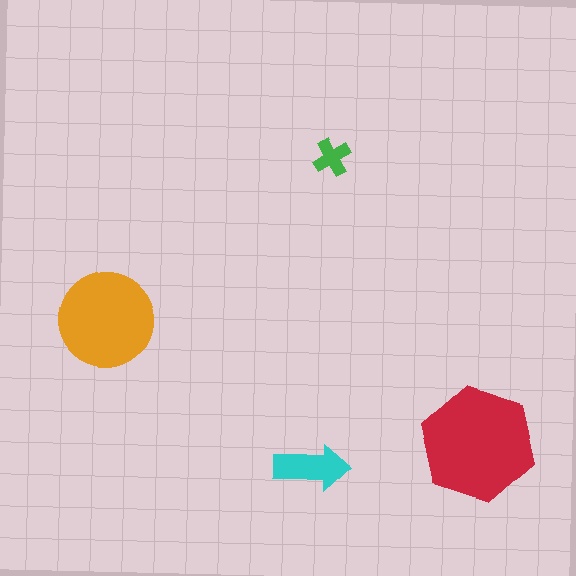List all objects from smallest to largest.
The green cross, the cyan arrow, the orange circle, the red hexagon.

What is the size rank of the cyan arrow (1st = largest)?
3rd.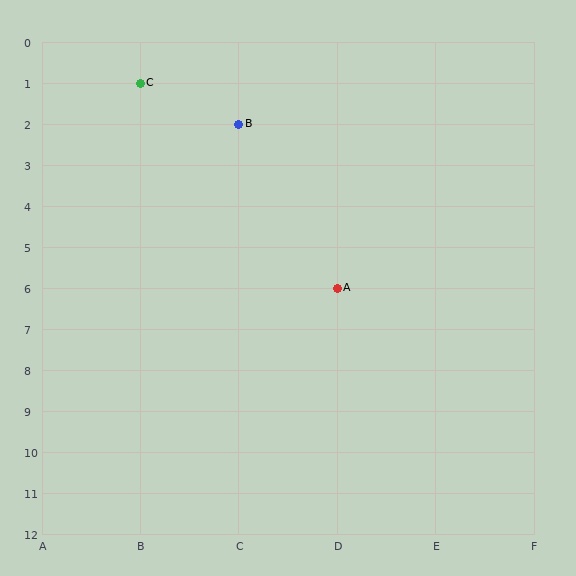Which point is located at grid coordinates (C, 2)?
Point B is at (C, 2).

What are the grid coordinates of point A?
Point A is at grid coordinates (D, 6).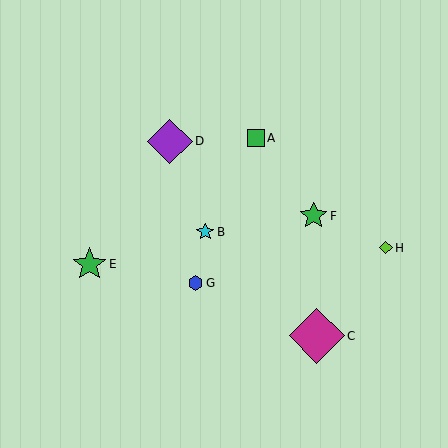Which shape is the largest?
The magenta diamond (labeled C) is the largest.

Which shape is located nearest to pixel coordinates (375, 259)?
The lime diamond (labeled H) at (386, 248) is nearest to that location.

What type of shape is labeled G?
Shape G is a blue hexagon.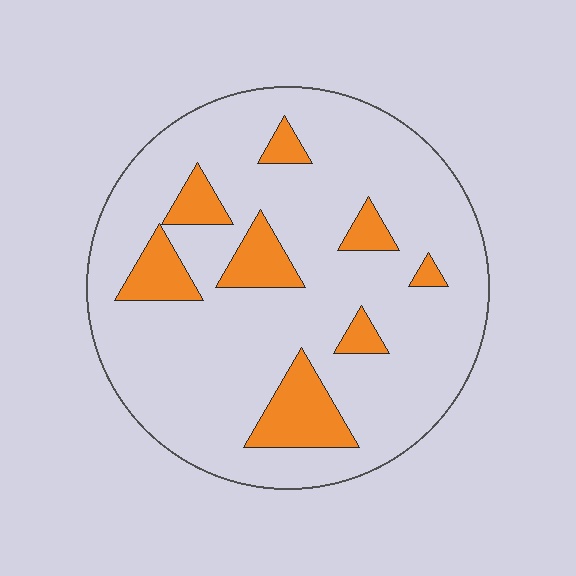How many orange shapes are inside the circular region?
8.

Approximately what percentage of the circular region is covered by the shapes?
Approximately 15%.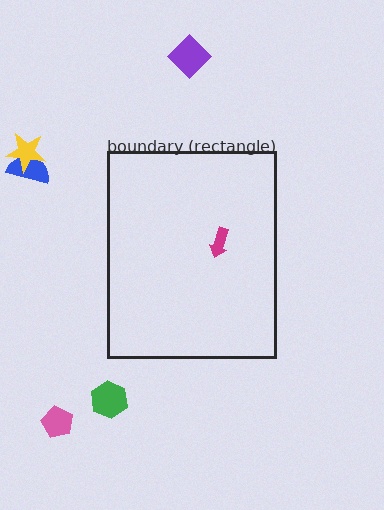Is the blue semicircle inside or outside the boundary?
Outside.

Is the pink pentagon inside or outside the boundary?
Outside.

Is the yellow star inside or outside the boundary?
Outside.